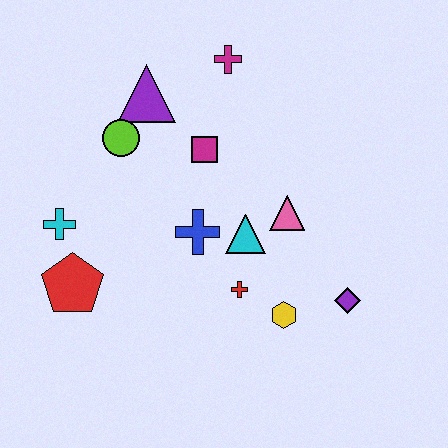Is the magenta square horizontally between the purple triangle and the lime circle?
No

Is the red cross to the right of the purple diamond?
No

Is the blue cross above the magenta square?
No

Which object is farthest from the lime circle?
The purple diamond is farthest from the lime circle.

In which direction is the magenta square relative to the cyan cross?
The magenta square is to the right of the cyan cross.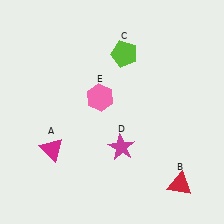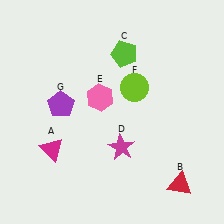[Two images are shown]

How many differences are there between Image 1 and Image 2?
There are 2 differences between the two images.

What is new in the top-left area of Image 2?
A purple pentagon (G) was added in the top-left area of Image 2.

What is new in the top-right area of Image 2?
A lime circle (F) was added in the top-right area of Image 2.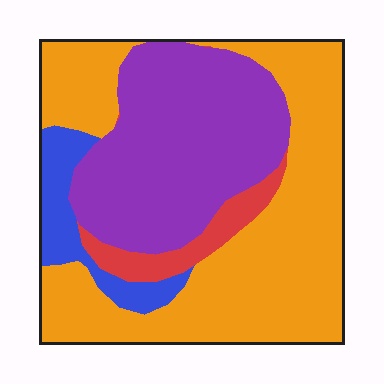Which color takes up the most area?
Orange, at roughly 50%.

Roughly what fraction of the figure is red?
Red takes up less than a quarter of the figure.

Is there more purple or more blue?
Purple.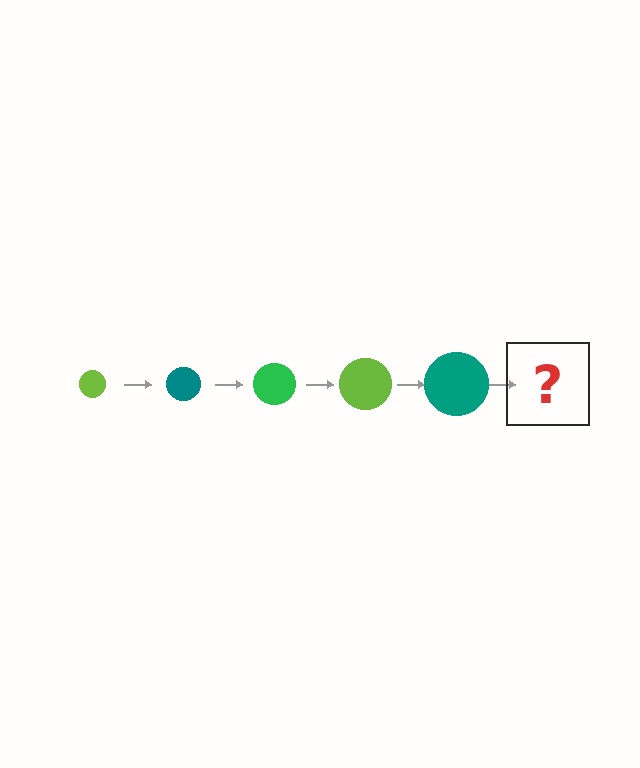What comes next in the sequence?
The next element should be a green circle, larger than the previous one.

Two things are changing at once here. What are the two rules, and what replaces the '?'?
The two rules are that the circle grows larger each step and the color cycles through lime, teal, and green. The '?' should be a green circle, larger than the previous one.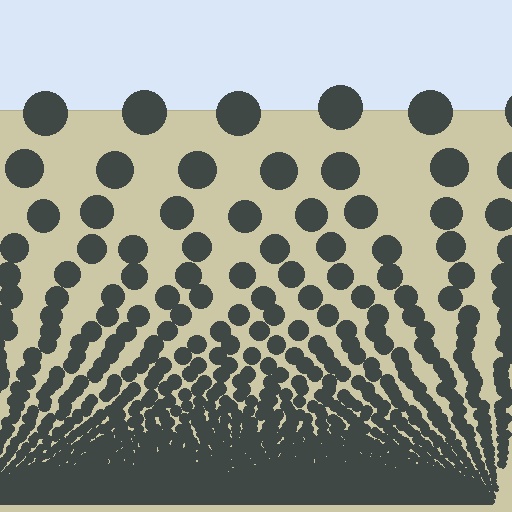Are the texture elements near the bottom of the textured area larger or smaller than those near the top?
Smaller. The gradient is inverted — elements near the bottom are smaller and denser.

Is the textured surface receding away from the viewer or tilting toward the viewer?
The surface appears to tilt toward the viewer. Texture elements get larger and sparser toward the top.